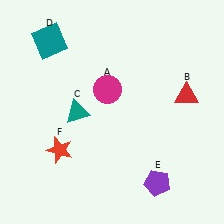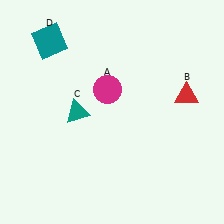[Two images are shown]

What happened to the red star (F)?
The red star (F) was removed in Image 2. It was in the bottom-left area of Image 1.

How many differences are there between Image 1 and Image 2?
There are 2 differences between the two images.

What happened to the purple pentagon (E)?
The purple pentagon (E) was removed in Image 2. It was in the bottom-right area of Image 1.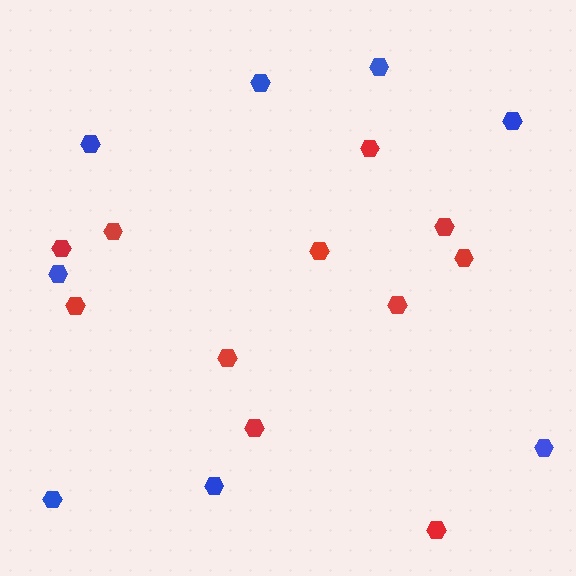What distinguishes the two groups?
There are 2 groups: one group of red hexagons (11) and one group of blue hexagons (8).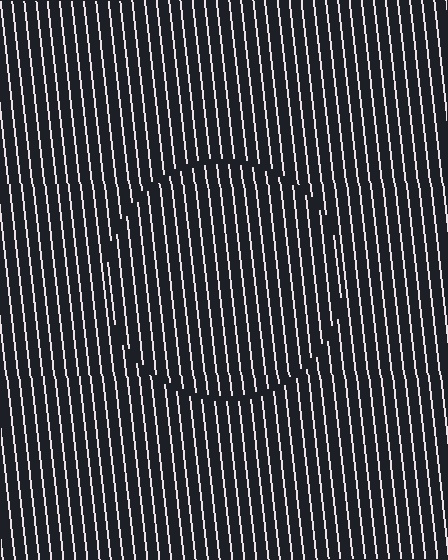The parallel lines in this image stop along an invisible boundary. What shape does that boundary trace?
An illusory circle. The interior of the shape contains the same grating, shifted by half a period — the contour is defined by the phase discontinuity where line-ends from the inner and outer gratings abut.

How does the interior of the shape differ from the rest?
The interior of the shape contains the same grating, shifted by half a period — the contour is defined by the phase discontinuity where line-ends from the inner and outer gratings abut.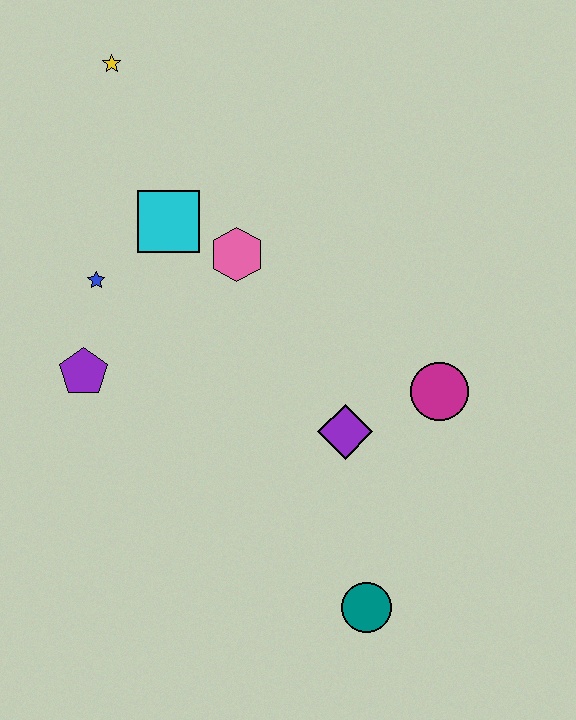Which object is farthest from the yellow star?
The teal circle is farthest from the yellow star.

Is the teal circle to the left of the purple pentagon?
No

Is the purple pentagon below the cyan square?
Yes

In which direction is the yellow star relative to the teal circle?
The yellow star is above the teal circle.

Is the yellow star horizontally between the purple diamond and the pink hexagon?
No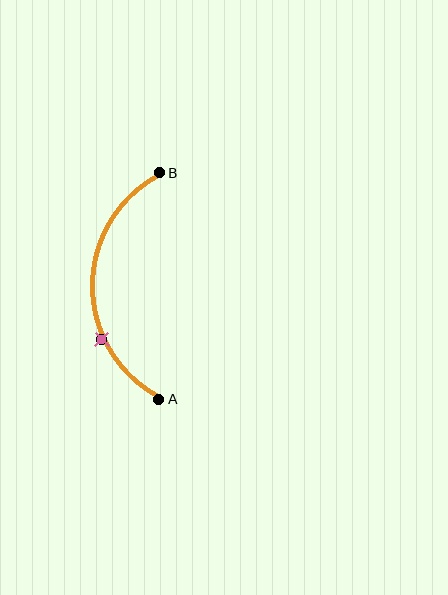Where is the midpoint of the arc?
The arc midpoint is the point on the curve farthest from the straight line joining A and B. It sits to the left of that line.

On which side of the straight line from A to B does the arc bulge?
The arc bulges to the left of the straight line connecting A and B.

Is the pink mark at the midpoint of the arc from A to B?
No. The pink mark lies on the arc but is closer to endpoint A. The arc midpoint would be at the point on the curve equidistant along the arc from both A and B.